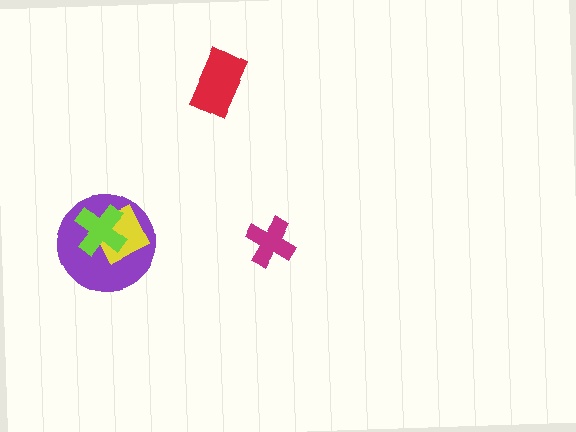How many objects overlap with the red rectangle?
0 objects overlap with the red rectangle.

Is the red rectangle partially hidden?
No, no other shape covers it.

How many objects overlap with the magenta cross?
0 objects overlap with the magenta cross.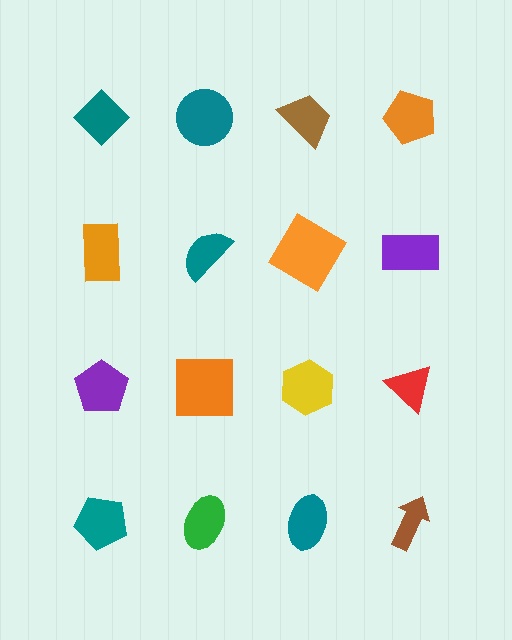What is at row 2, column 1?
An orange rectangle.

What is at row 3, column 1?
A purple pentagon.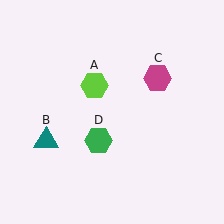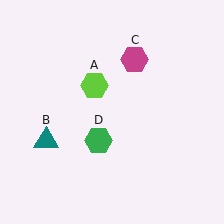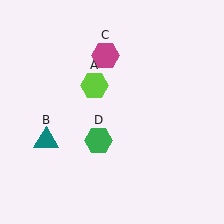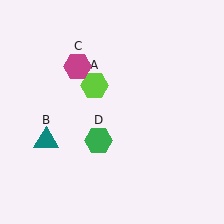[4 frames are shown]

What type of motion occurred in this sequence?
The magenta hexagon (object C) rotated counterclockwise around the center of the scene.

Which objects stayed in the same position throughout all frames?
Lime hexagon (object A) and teal triangle (object B) and green hexagon (object D) remained stationary.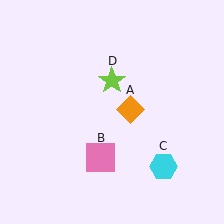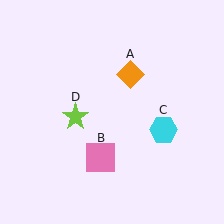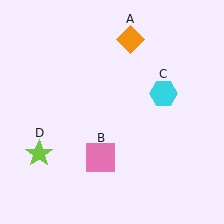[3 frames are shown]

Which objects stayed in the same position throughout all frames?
Pink square (object B) remained stationary.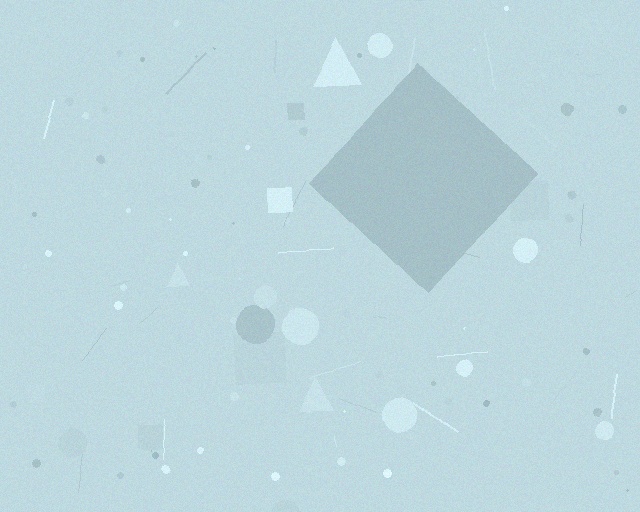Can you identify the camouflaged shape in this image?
The camouflaged shape is a diamond.